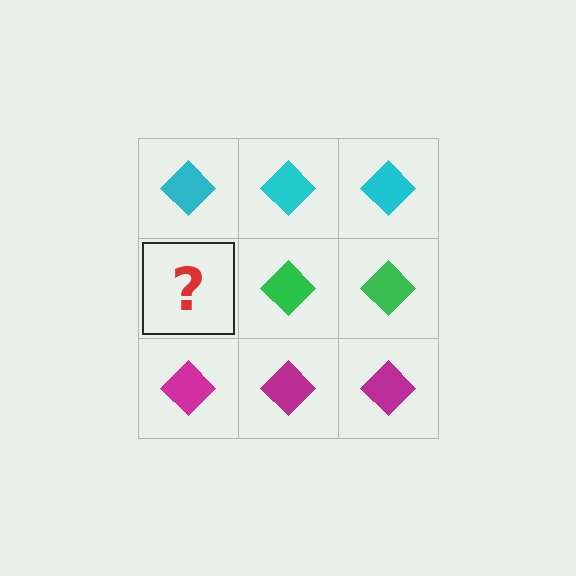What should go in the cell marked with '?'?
The missing cell should contain a green diamond.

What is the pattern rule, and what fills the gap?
The rule is that each row has a consistent color. The gap should be filled with a green diamond.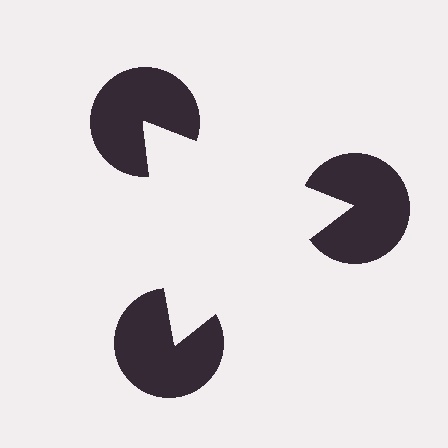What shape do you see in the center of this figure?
An illusory triangle — its edges are inferred from the aligned wedge cuts in the pac-man discs, not physically drawn.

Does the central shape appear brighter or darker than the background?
It typically appears slightly brighter than the background, even though no actual brightness change is drawn.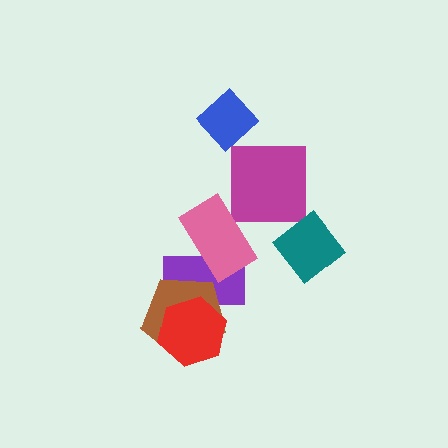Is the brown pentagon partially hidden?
Yes, it is partially covered by another shape.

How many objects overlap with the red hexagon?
2 objects overlap with the red hexagon.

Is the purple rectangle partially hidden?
Yes, it is partially covered by another shape.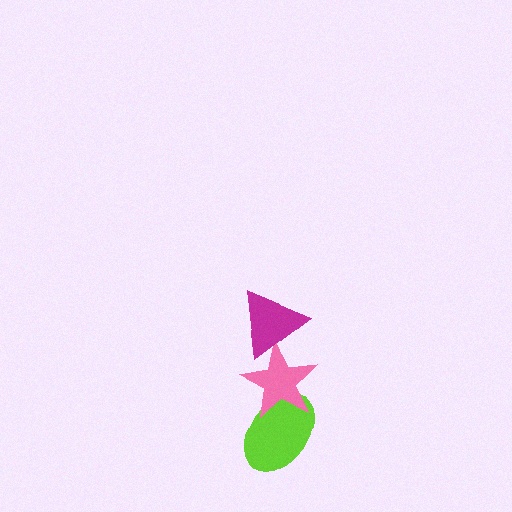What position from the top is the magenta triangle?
The magenta triangle is 1st from the top.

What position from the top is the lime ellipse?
The lime ellipse is 3rd from the top.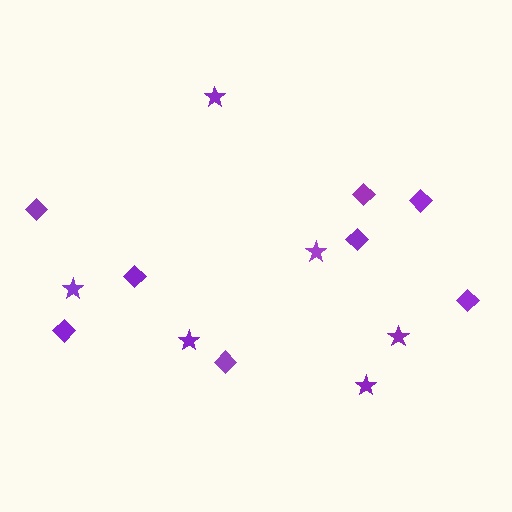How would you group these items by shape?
There are 2 groups: one group of diamonds (8) and one group of stars (6).